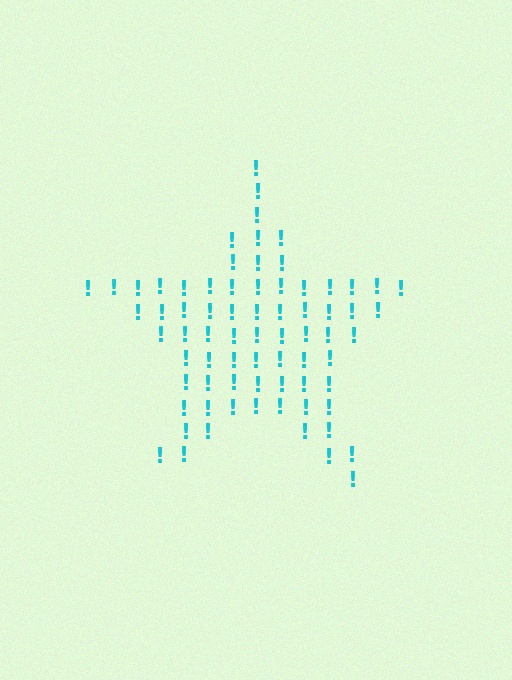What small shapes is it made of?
It is made of small exclamation marks.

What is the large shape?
The large shape is a star.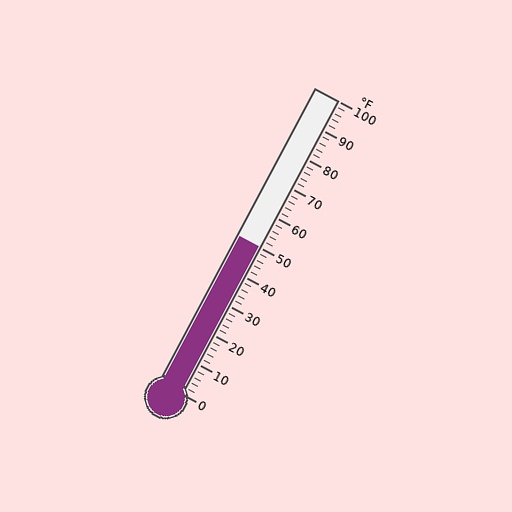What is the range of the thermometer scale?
The thermometer scale ranges from 0°F to 100°F.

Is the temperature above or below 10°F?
The temperature is above 10°F.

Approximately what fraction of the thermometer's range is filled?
The thermometer is filled to approximately 50% of its range.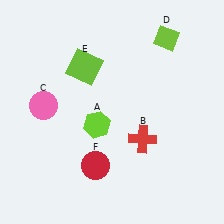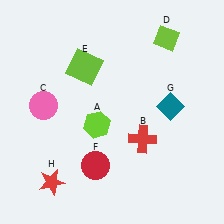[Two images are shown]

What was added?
A teal diamond (G), a red star (H) were added in Image 2.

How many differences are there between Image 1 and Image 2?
There are 2 differences between the two images.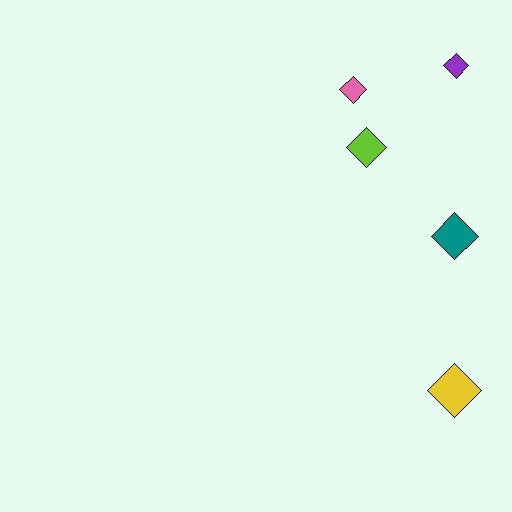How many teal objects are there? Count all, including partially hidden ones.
There is 1 teal object.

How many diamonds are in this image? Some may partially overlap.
There are 5 diamonds.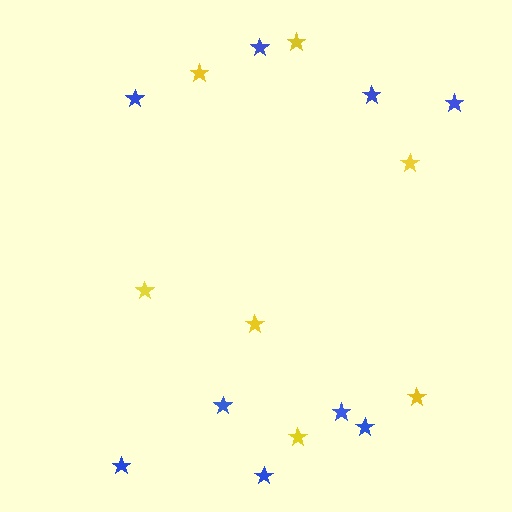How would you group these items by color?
There are 2 groups: one group of yellow stars (7) and one group of blue stars (9).